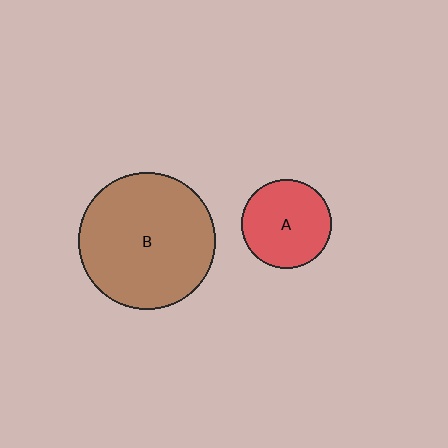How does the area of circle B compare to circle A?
Approximately 2.3 times.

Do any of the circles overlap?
No, none of the circles overlap.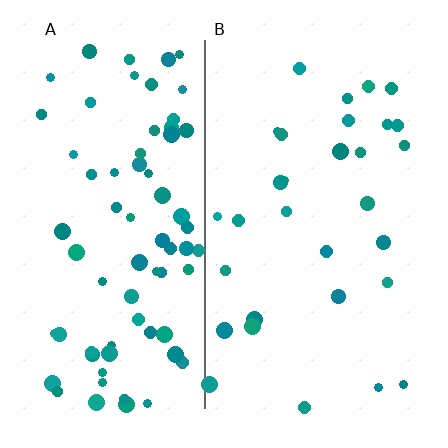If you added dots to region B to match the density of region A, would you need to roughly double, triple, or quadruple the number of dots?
Approximately double.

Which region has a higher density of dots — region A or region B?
A (the left).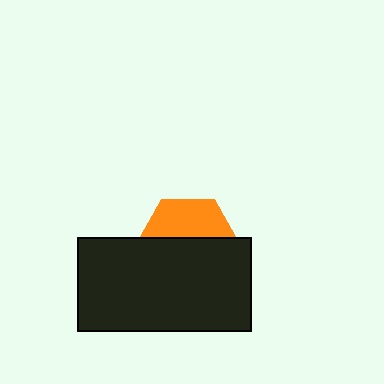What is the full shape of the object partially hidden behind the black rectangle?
The partially hidden object is an orange hexagon.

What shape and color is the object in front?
The object in front is a black rectangle.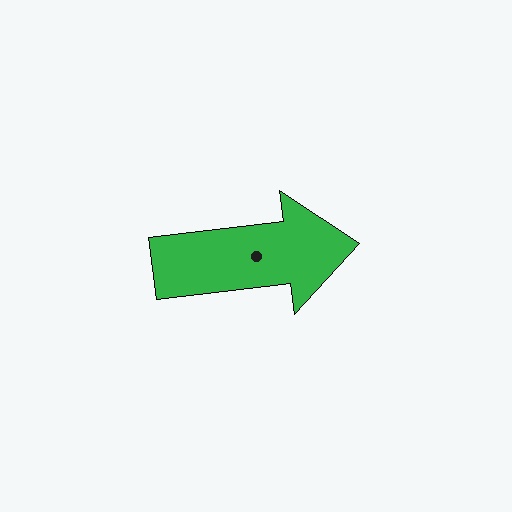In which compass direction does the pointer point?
East.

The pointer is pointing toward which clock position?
Roughly 3 o'clock.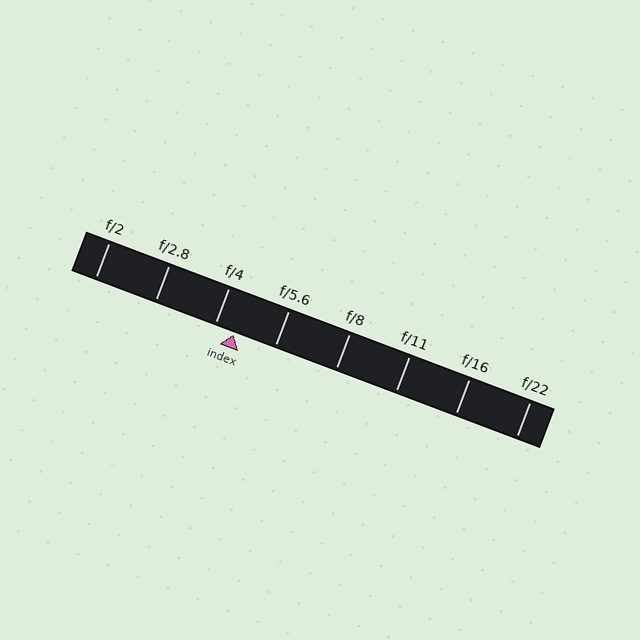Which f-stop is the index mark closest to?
The index mark is closest to f/4.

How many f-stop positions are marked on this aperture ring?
There are 8 f-stop positions marked.